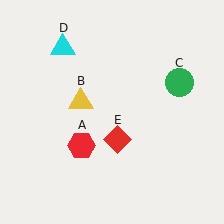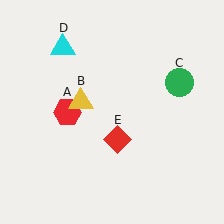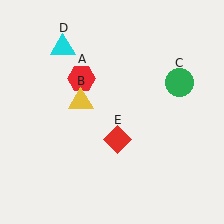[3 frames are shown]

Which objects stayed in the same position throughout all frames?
Yellow triangle (object B) and green circle (object C) and cyan triangle (object D) and red diamond (object E) remained stationary.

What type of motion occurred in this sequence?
The red hexagon (object A) rotated clockwise around the center of the scene.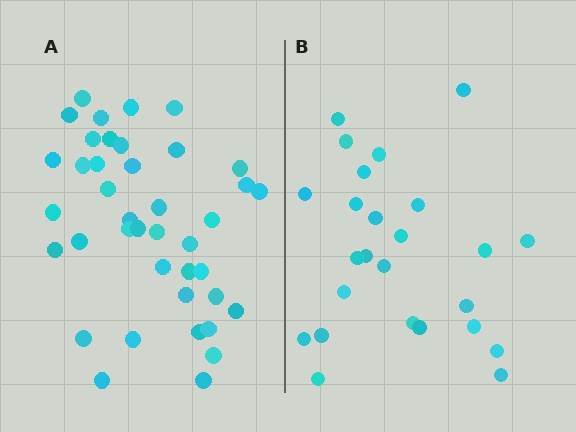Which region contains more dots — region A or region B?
Region A (the left region) has more dots.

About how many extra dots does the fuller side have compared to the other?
Region A has approximately 15 more dots than region B.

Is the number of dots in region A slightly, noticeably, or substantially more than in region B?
Region A has substantially more. The ratio is roughly 1.6 to 1.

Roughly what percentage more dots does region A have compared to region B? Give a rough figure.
About 60% more.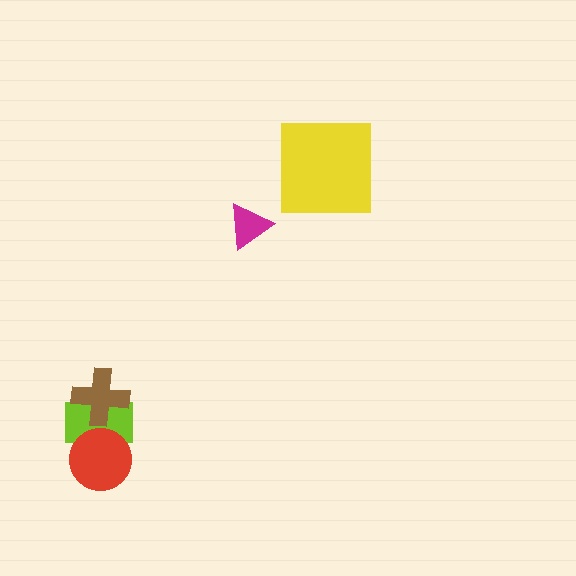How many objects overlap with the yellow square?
0 objects overlap with the yellow square.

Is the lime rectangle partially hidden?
Yes, it is partially covered by another shape.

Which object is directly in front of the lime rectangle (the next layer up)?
The red circle is directly in front of the lime rectangle.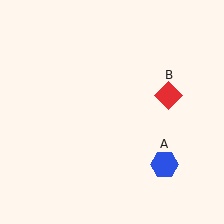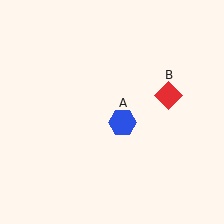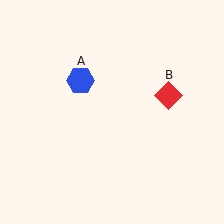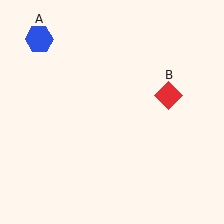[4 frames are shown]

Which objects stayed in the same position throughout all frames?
Red diamond (object B) remained stationary.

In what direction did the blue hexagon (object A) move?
The blue hexagon (object A) moved up and to the left.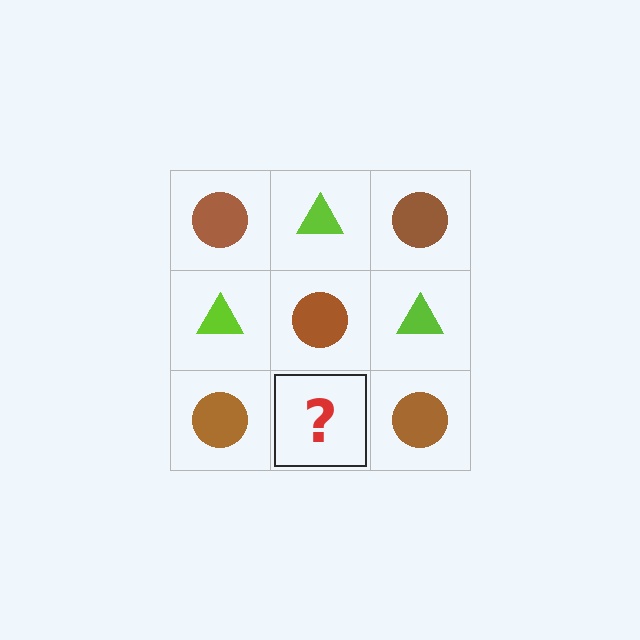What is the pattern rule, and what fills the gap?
The rule is that it alternates brown circle and lime triangle in a checkerboard pattern. The gap should be filled with a lime triangle.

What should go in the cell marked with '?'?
The missing cell should contain a lime triangle.